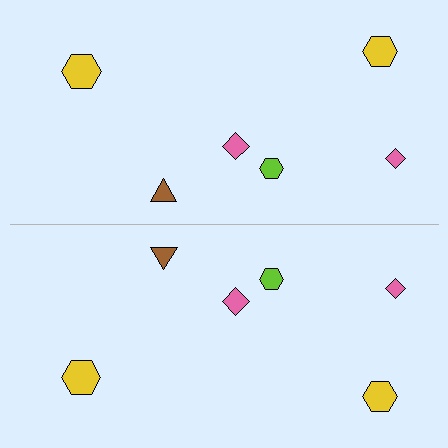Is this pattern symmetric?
Yes, this pattern has bilateral (reflection) symmetry.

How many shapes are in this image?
There are 12 shapes in this image.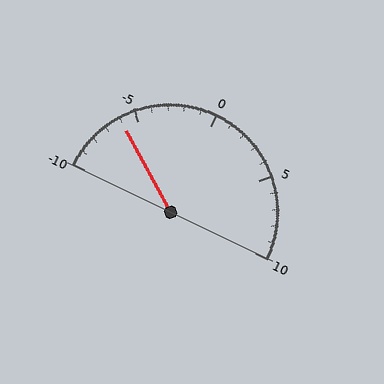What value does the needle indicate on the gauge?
The needle indicates approximately -6.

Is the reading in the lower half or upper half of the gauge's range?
The reading is in the lower half of the range (-10 to 10).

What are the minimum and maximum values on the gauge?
The gauge ranges from -10 to 10.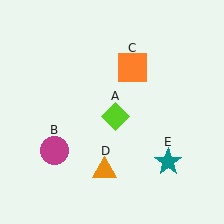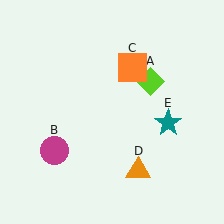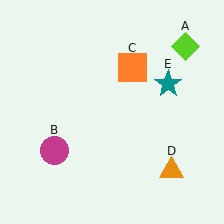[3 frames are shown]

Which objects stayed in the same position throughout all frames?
Magenta circle (object B) and orange square (object C) remained stationary.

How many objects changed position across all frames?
3 objects changed position: lime diamond (object A), orange triangle (object D), teal star (object E).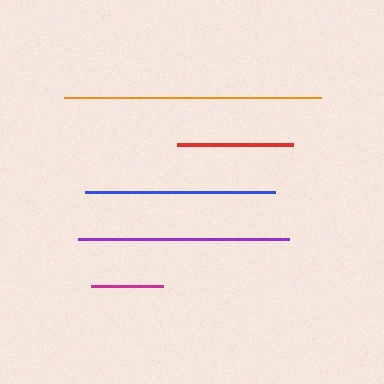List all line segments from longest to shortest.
From longest to shortest: orange, purple, blue, red, magenta.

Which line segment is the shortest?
The magenta line is the shortest at approximately 72 pixels.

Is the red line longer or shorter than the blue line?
The blue line is longer than the red line.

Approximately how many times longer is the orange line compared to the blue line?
The orange line is approximately 1.4 times the length of the blue line.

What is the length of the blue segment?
The blue segment is approximately 191 pixels long.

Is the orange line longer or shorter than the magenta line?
The orange line is longer than the magenta line.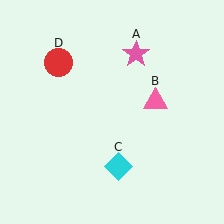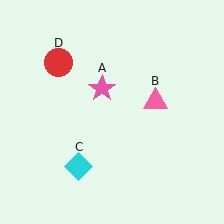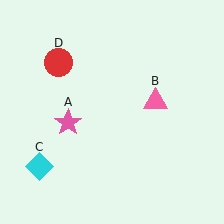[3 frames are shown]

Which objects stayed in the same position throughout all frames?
Pink triangle (object B) and red circle (object D) remained stationary.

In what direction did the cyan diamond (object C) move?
The cyan diamond (object C) moved left.